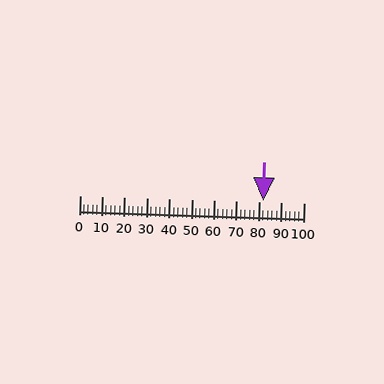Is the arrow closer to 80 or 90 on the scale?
The arrow is closer to 80.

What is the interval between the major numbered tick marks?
The major tick marks are spaced 10 units apart.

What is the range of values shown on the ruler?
The ruler shows values from 0 to 100.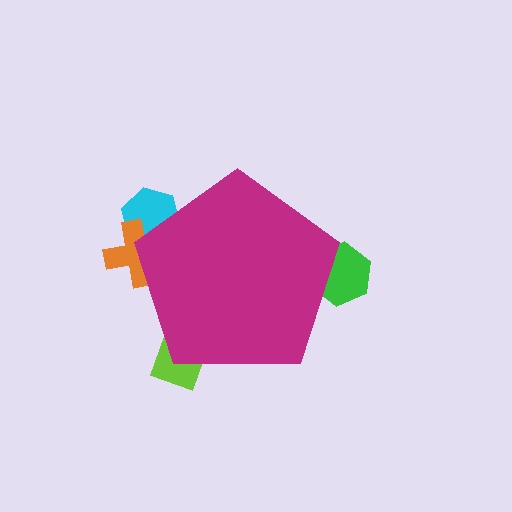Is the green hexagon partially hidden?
Yes, the green hexagon is partially hidden behind the magenta pentagon.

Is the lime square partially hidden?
Yes, the lime square is partially hidden behind the magenta pentagon.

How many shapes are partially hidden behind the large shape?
4 shapes are partially hidden.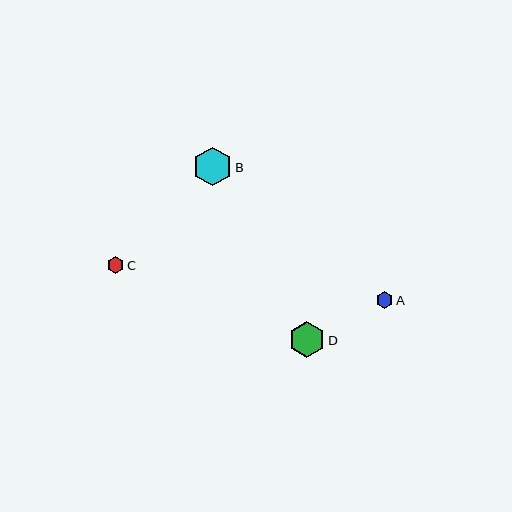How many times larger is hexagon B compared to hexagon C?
Hexagon B is approximately 2.3 times the size of hexagon C.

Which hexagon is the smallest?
Hexagon A is the smallest with a size of approximately 16 pixels.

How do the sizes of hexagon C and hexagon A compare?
Hexagon C and hexagon A are approximately the same size.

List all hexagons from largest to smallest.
From largest to smallest: B, D, C, A.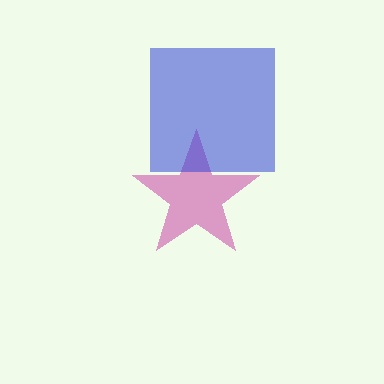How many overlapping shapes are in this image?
There are 2 overlapping shapes in the image.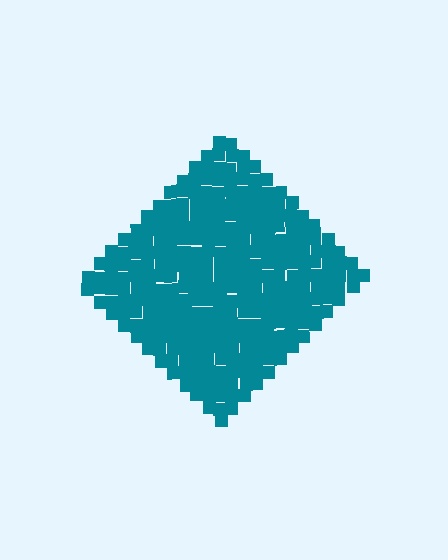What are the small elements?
The small elements are squares.